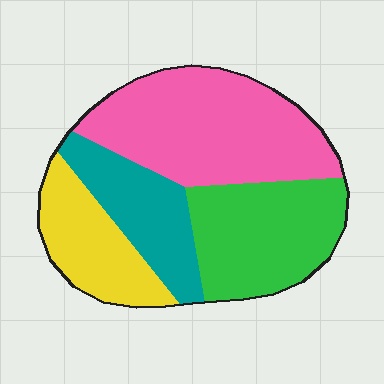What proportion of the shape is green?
Green takes up about one quarter (1/4) of the shape.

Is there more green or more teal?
Green.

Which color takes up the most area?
Pink, at roughly 35%.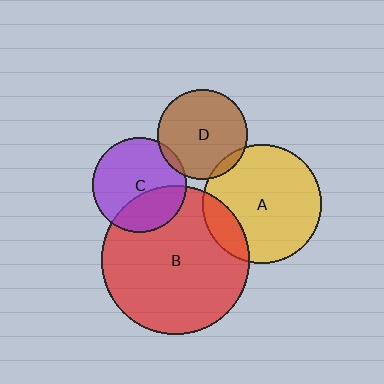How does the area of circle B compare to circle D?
Approximately 2.7 times.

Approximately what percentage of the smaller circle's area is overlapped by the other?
Approximately 30%.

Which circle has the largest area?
Circle B (red).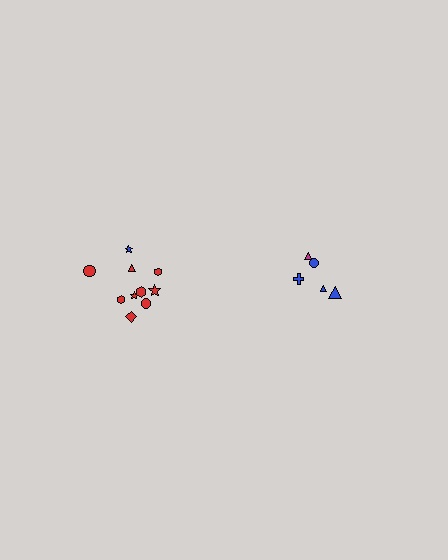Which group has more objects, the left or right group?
The left group.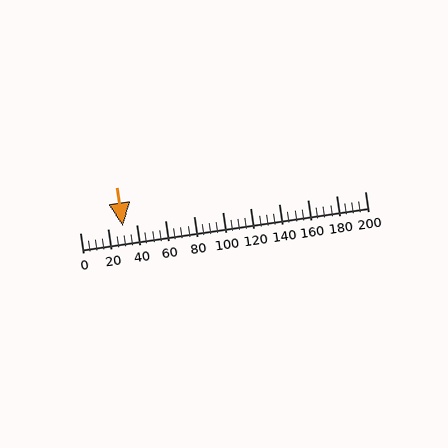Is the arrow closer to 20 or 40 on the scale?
The arrow is closer to 40.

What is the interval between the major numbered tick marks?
The major tick marks are spaced 20 units apart.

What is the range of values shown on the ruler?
The ruler shows values from 0 to 200.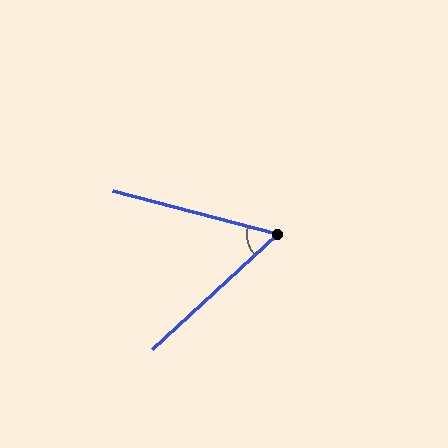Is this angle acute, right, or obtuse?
It is acute.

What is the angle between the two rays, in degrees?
Approximately 58 degrees.